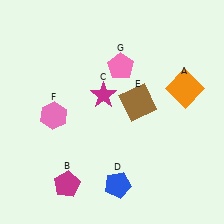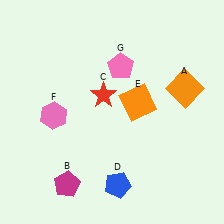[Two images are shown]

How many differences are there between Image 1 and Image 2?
There are 2 differences between the two images.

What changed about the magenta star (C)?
In Image 1, C is magenta. In Image 2, it changed to red.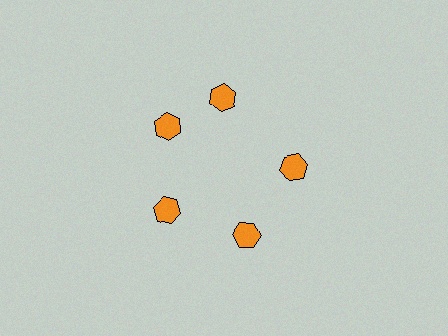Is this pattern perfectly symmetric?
No. The 5 orange hexagons are arranged in a ring, but one element near the 1 o'clock position is rotated out of alignment along the ring, breaking the 5-fold rotational symmetry.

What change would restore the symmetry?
The symmetry would be restored by rotating it back into even spacing with its neighbors so that all 5 hexagons sit at equal angles and equal distance from the center.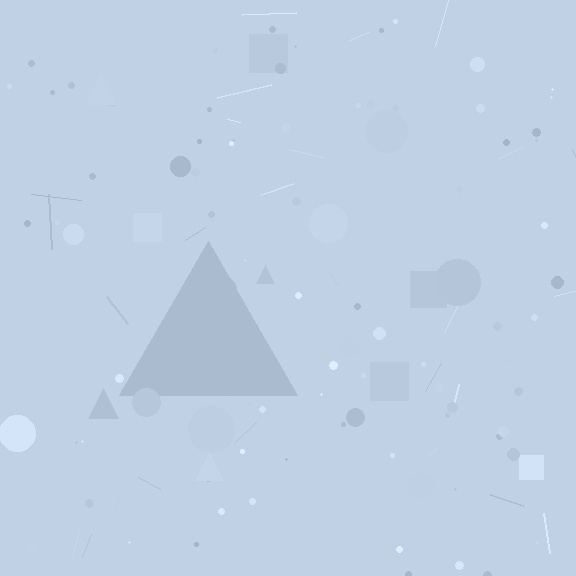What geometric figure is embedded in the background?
A triangle is embedded in the background.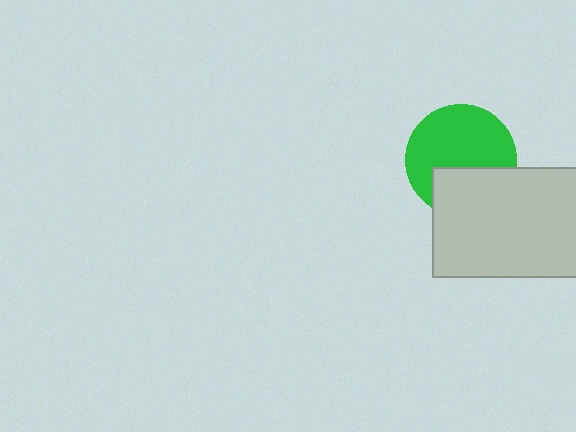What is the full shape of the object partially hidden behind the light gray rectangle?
The partially hidden object is a green circle.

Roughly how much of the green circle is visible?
Most of it is visible (roughly 66%).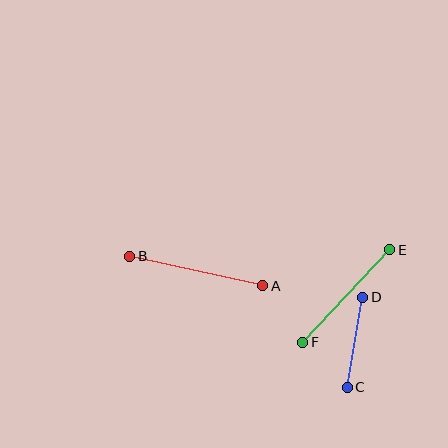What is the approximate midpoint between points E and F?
The midpoint is at approximately (346, 296) pixels.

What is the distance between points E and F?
The distance is approximately 127 pixels.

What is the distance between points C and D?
The distance is approximately 92 pixels.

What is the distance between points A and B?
The distance is approximately 136 pixels.